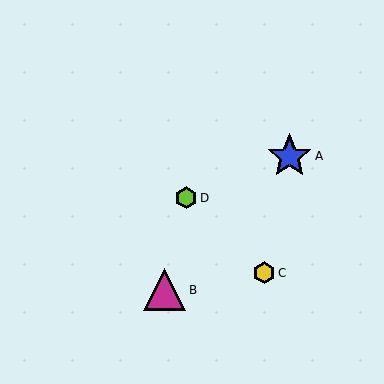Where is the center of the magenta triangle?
The center of the magenta triangle is at (165, 290).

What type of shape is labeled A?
Shape A is a blue star.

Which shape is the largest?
The blue star (labeled A) is the largest.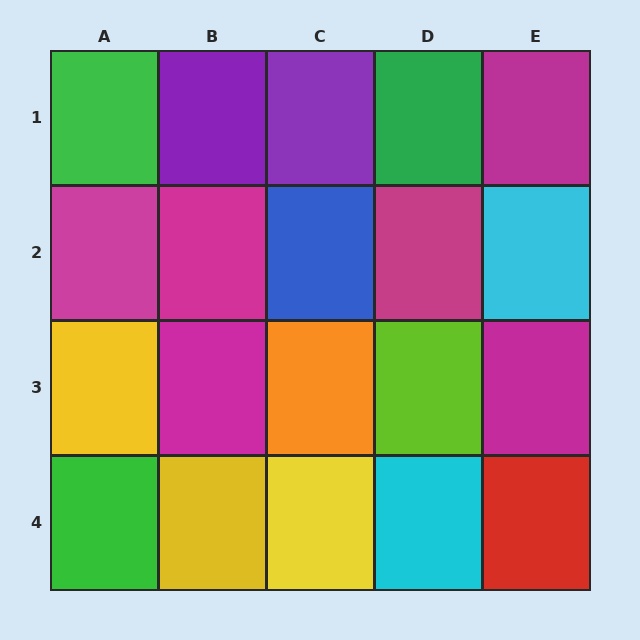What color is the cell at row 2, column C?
Blue.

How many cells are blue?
1 cell is blue.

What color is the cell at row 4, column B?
Yellow.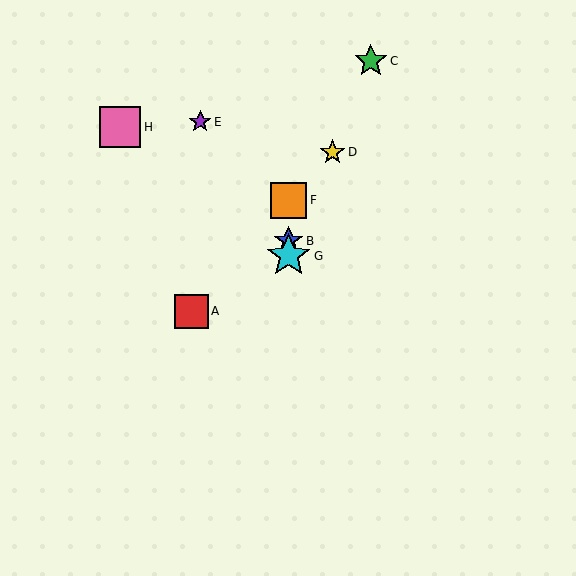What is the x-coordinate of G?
Object G is at x≈289.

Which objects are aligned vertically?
Objects B, F, G are aligned vertically.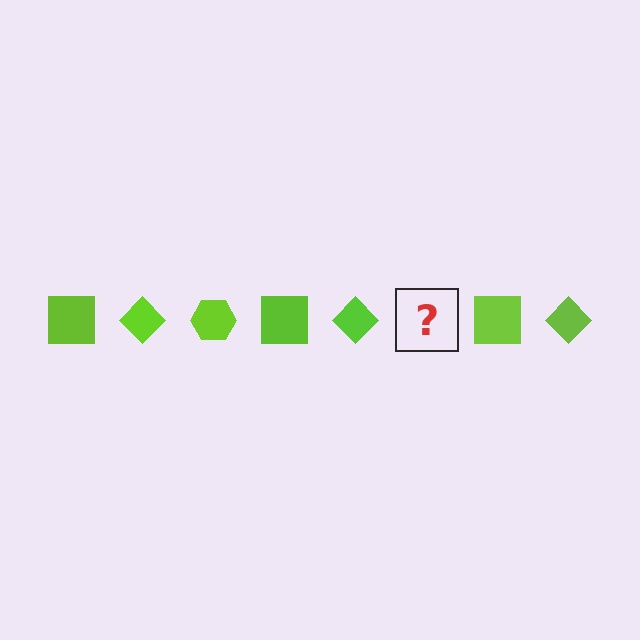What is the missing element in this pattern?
The missing element is a lime hexagon.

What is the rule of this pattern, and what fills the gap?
The rule is that the pattern cycles through square, diamond, hexagon shapes in lime. The gap should be filled with a lime hexagon.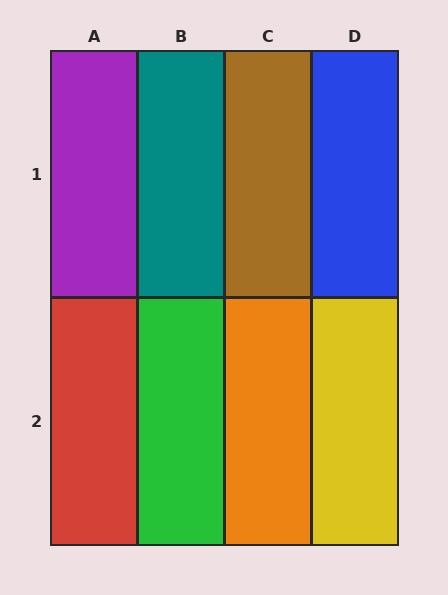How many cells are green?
1 cell is green.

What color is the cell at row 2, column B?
Green.